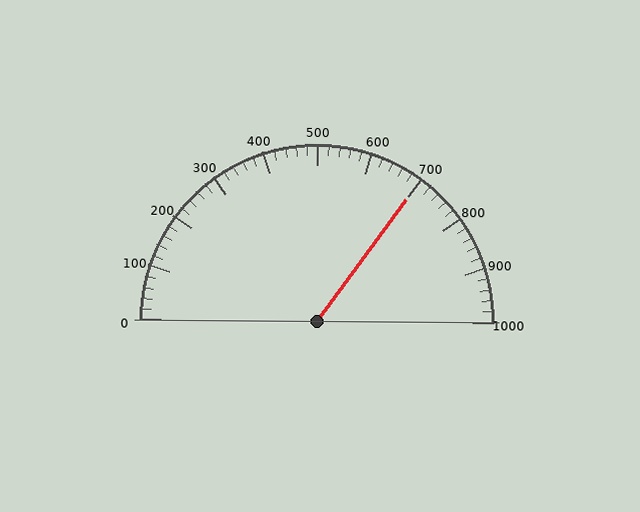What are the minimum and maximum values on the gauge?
The gauge ranges from 0 to 1000.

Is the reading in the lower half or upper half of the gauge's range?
The reading is in the upper half of the range (0 to 1000).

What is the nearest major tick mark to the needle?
The nearest major tick mark is 700.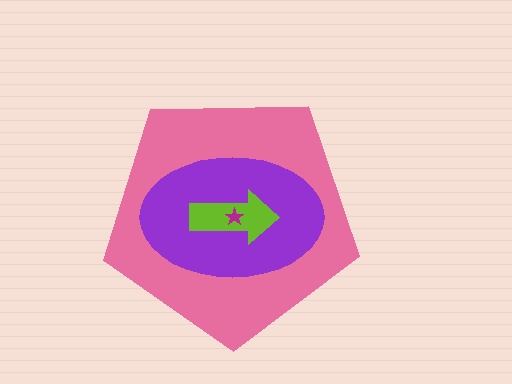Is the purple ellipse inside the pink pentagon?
Yes.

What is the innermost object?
The magenta star.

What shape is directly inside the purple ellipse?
The lime arrow.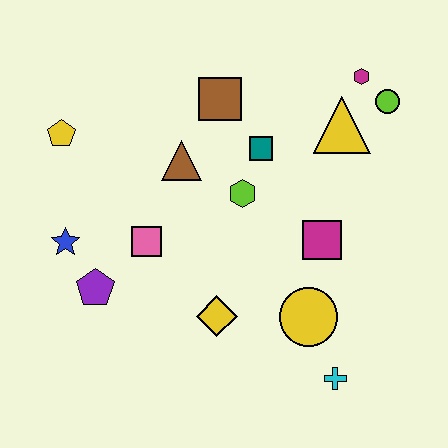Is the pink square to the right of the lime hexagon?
No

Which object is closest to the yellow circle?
The cyan cross is closest to the yellow circle.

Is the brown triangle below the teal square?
Yes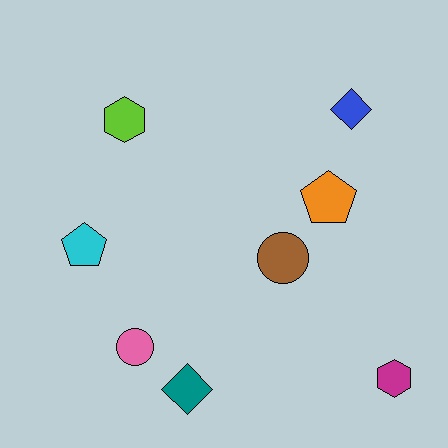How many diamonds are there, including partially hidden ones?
There are 2 diamonds.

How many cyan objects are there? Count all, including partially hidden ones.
There is 1 cyan object.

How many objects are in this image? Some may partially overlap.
There are 8 objects.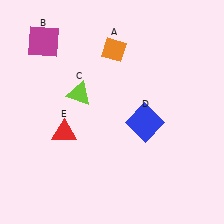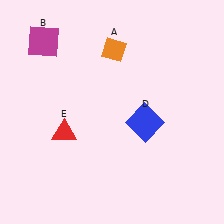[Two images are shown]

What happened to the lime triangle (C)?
The lime triangle (C) was removed in Image 2. It was in the top-left area of Image 1.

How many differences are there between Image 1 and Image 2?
There is 1 difference between the two images.